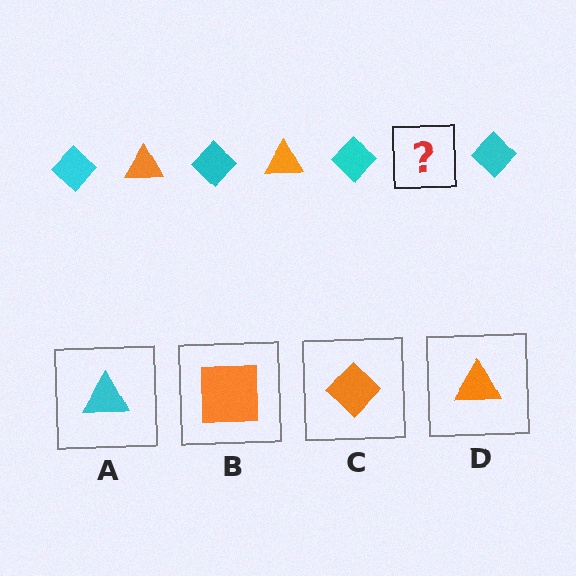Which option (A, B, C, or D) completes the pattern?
D.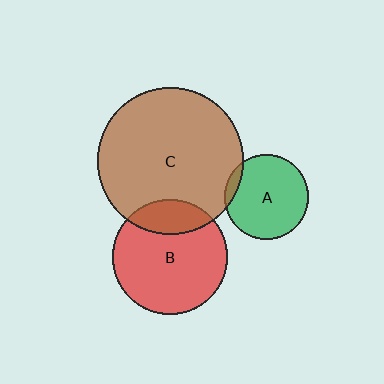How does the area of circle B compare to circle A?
Approximately 1.8 times.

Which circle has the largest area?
Circle C (brown).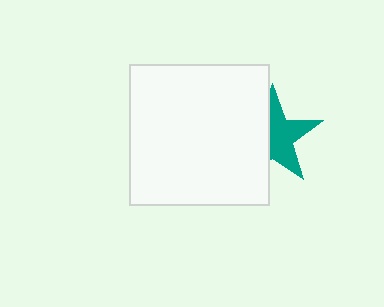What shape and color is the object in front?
The object in front is a white square.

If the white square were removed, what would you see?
You would see the complete teal star.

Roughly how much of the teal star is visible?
About half of it is visible (roughly 57%).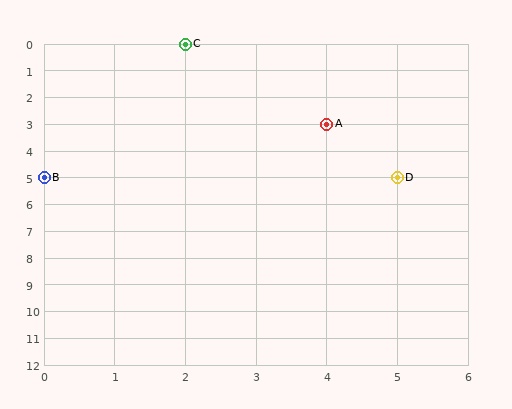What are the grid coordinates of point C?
Point C is at grid coordinates (2, 0).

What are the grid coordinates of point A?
Point A is at grid coordinates (4, 3).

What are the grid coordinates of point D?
Point D is at grid coordinates (5, 5).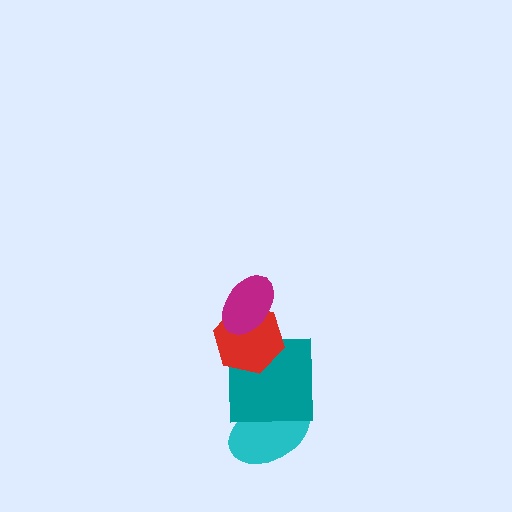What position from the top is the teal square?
The teal square is 3rd from the top.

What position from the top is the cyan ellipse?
The cyan ellipse is 4th from the top.